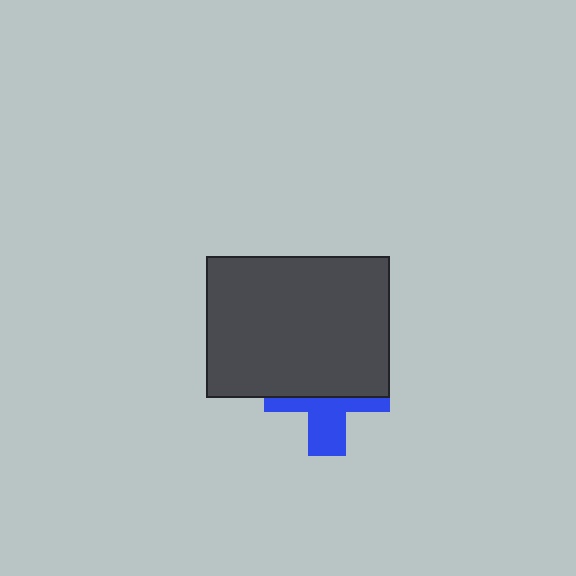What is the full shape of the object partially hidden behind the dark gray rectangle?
The partially hidden object is a blue cross.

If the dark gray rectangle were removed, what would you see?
You would see the complete blue cross.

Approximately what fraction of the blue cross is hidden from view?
Roughly 58% of the blue cross is hidden behind the dark gray rectangle.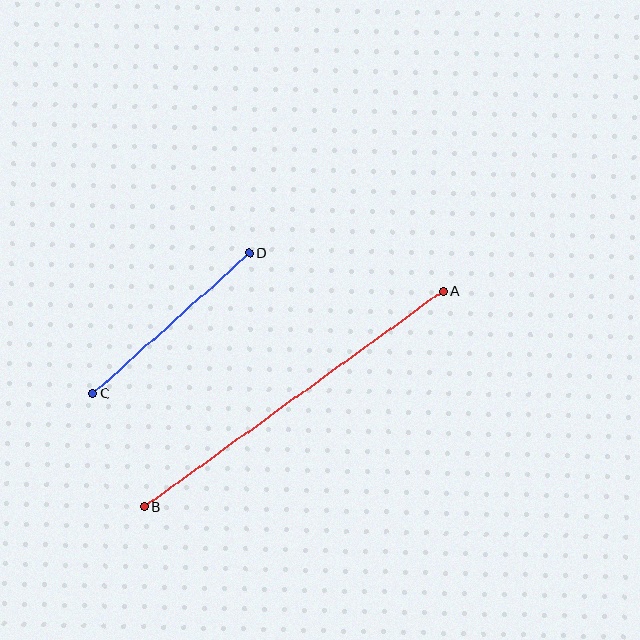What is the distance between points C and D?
The distance is approximately 210 pixels.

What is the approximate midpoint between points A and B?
The midpoint is at approximately (294, 399) pixels.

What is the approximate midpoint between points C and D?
The midpoint is at approximately (171, 323) pixels.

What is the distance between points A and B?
The distance is approximately 368 pixels.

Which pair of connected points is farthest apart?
Points A and B are farthest apart.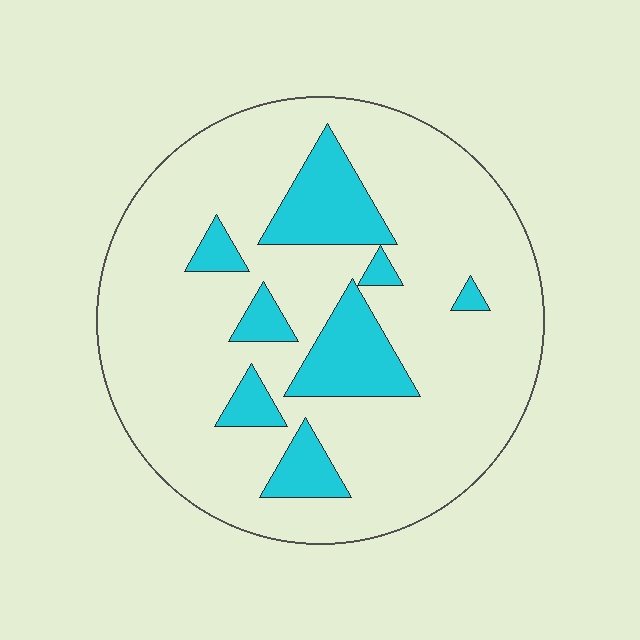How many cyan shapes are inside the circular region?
8.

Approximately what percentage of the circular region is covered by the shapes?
Approximately 20%.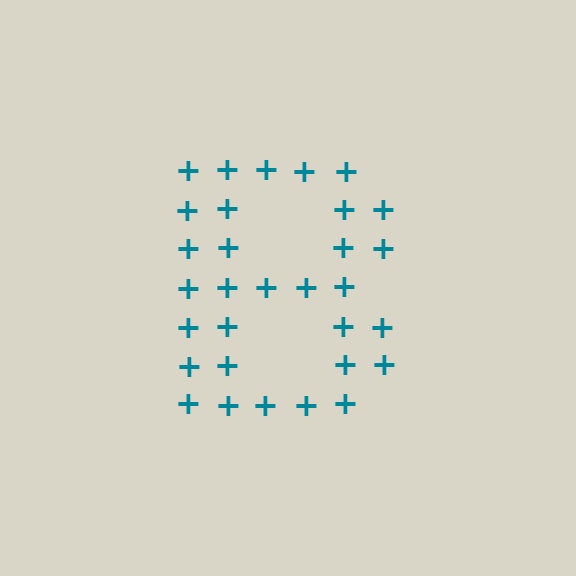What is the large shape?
The large shape is the letter B.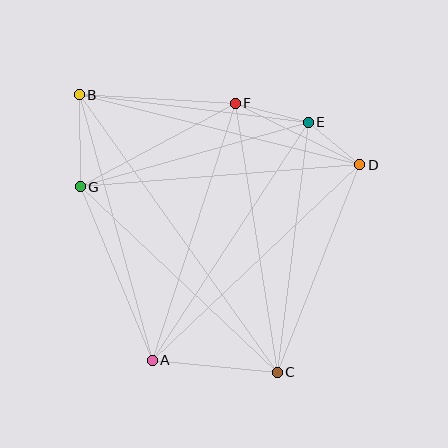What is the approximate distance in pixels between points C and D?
The distance between C and D is approximately 223 pixels.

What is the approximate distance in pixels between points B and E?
The distance between B and E is approximately 231 pixels.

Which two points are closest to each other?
Points D and E are closest to each other.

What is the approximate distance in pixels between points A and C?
The distance between A and C is approximately 126 pixels.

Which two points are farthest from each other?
Points B and C are farthest from each other.